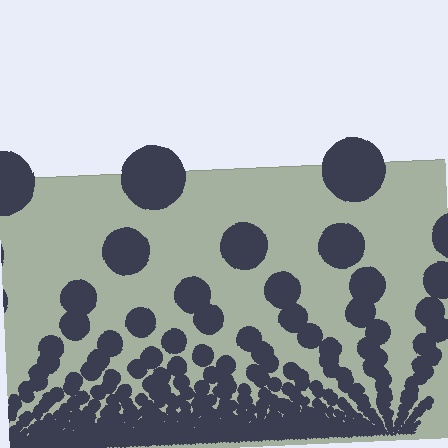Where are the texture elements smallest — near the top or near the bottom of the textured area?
Near the bottom.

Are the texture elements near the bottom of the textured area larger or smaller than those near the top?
Smaller. The gradient is inverted — elements near the bottom are smaller and denser.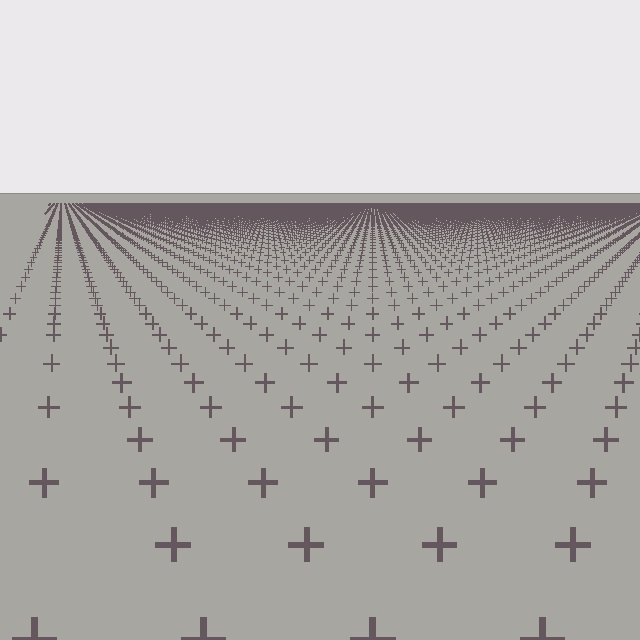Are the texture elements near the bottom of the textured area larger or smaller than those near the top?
Larger. Near the bottom, elements are closer to the viewer and appear at a bigger on-screen size.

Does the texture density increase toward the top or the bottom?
Density increases toward the top.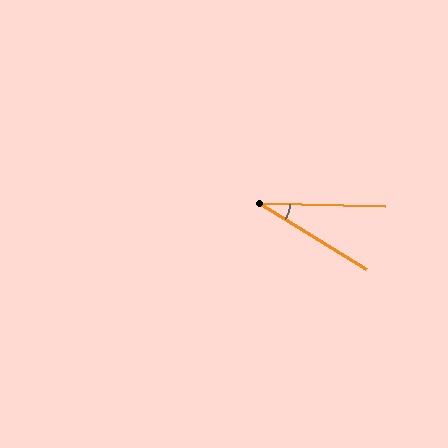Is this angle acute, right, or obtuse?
It is acute.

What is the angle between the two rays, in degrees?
Approximately 30 degrees.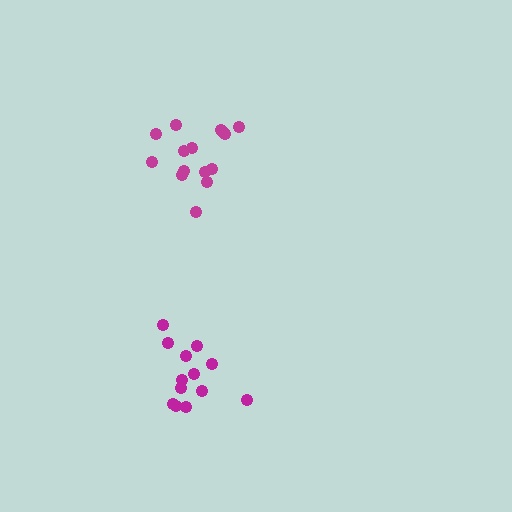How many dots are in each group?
Group 1: 13 dots, Group 2: 15 dots (28 total).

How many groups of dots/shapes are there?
There are 2 groups.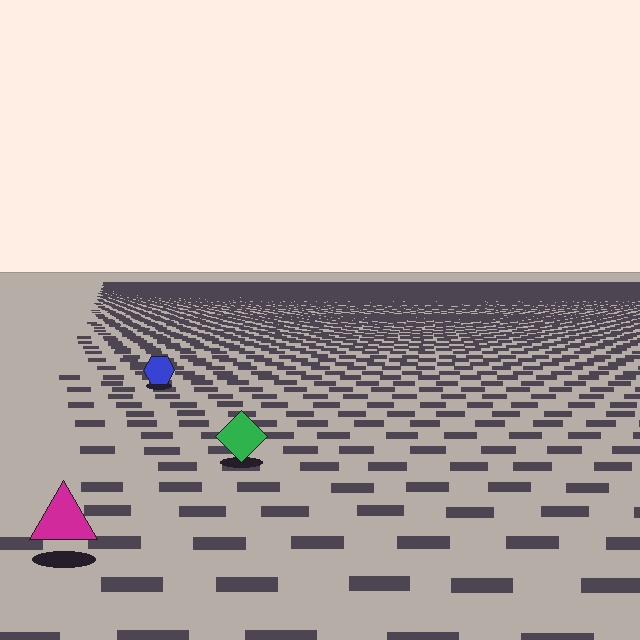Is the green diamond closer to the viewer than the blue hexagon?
Yes. The green diamond is closer — you can tell from the texture gradient: the ground texture is coarser near it.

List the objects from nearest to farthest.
From nearest to farthest: the magenta triangle, the green diamond, the blue hexagon.